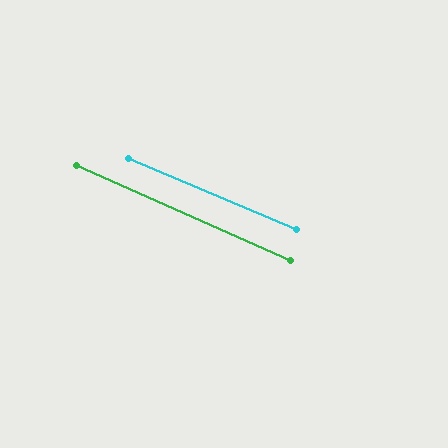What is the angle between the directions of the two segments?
Approximately 1 degree.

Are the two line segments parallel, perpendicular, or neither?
Parallel — their directions differ by only 1.1°.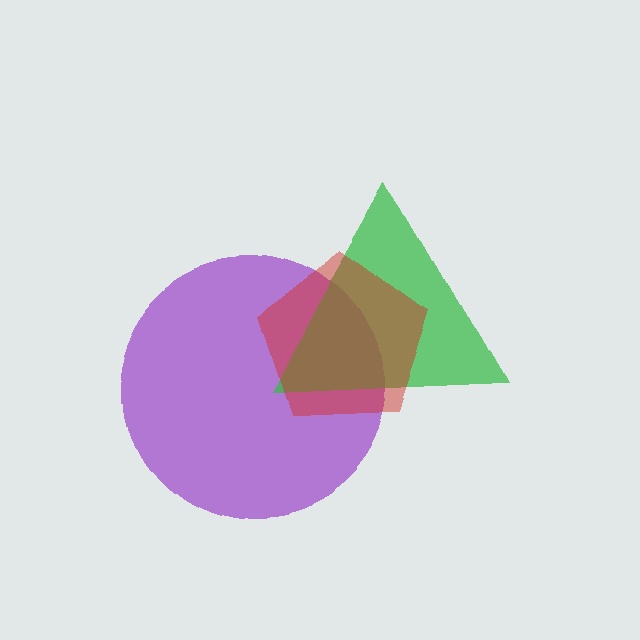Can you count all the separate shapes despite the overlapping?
Yes, there are 3 separate shapes.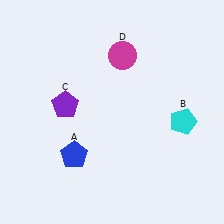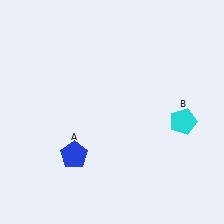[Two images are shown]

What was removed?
The magenta circle (D), the purple pentagon (C) were removed in Image 2.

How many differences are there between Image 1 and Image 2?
There are 2 differences between the two images.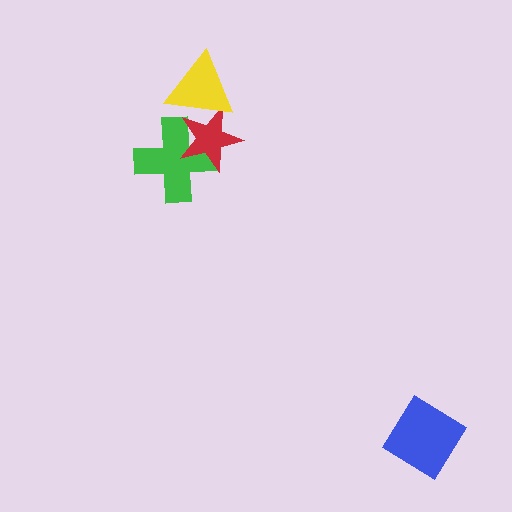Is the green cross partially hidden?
Yes, it is partially covered by another shape.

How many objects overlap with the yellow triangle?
1 object overlaps with the yellow triangle.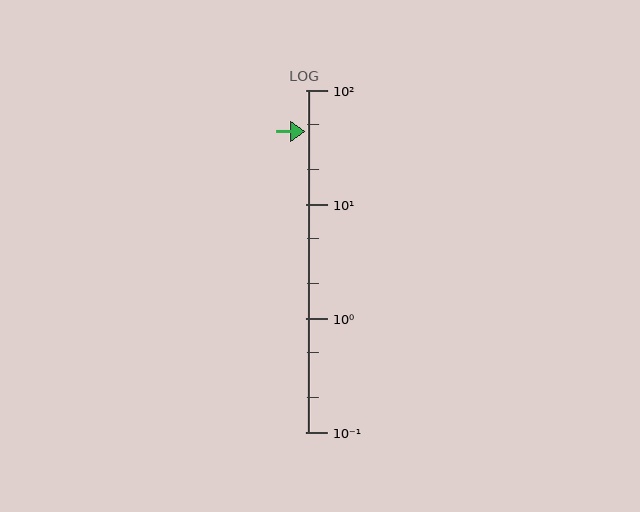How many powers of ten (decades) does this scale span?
The scale spans 3 decades, from 0.1 to 100.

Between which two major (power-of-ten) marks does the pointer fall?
The pointer is between 10 and 100.